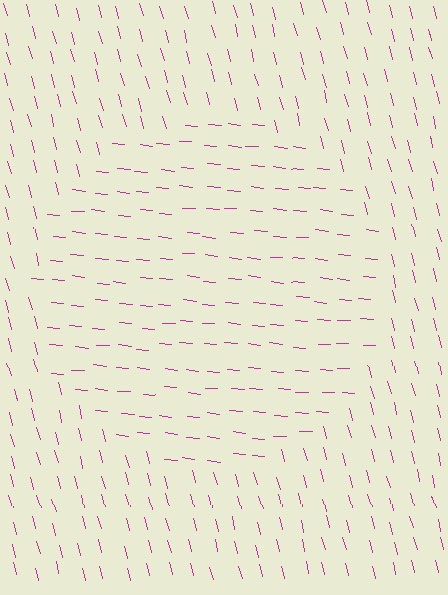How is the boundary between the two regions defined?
The boundary is defined purely by a change in line orientation (approximately 70 degrees difference). All lines are the same color and thickness.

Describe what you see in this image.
The image is filled with small magenta line segments. A circle region in the image has lines oriented differently from the surrounding lines, creating a visible texture boundary.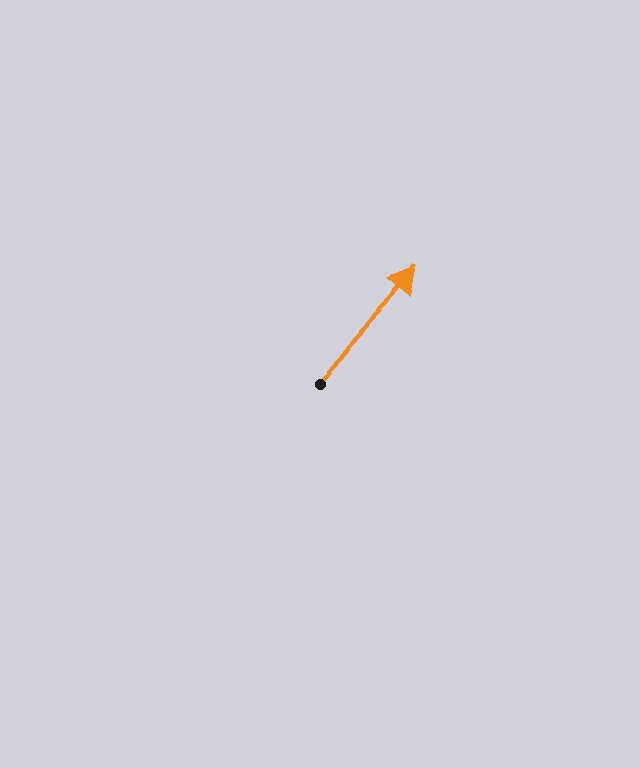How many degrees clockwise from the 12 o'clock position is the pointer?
Approximately 41 degrees.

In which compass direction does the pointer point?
Northeast.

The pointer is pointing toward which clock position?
Roughly 1 o'clock.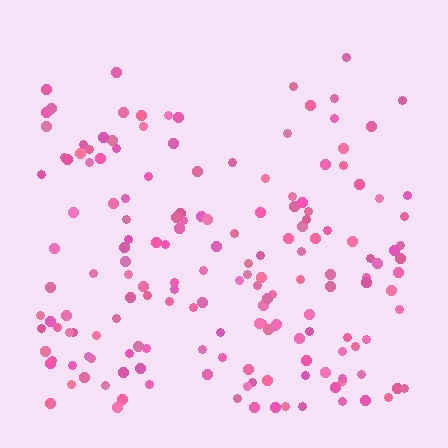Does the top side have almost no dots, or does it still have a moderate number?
Still a moderate number, just noticeably fewer than the bottom.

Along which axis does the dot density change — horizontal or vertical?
Vertical.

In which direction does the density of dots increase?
From top to bottom, with the bottom side densest.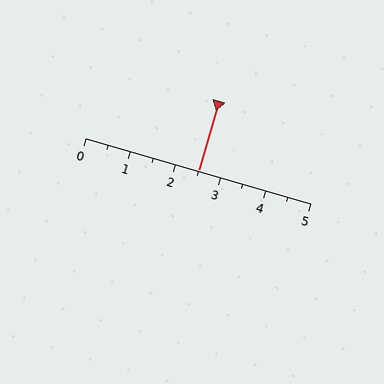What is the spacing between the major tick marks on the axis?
The major ticks are spaced 1 apart.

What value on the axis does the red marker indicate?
The marker indicates approximately 2.5.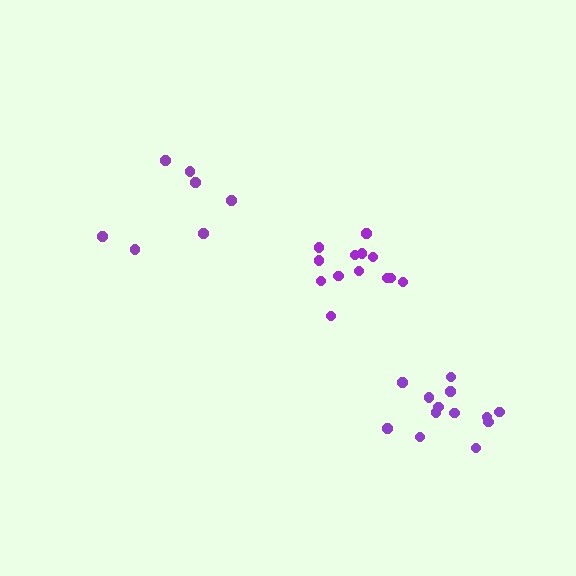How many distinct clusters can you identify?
There are 3 distinct clusters.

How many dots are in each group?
Group 1: 13 dots, Group 2: 13 dots, Group 3: 7 dots (33 total).